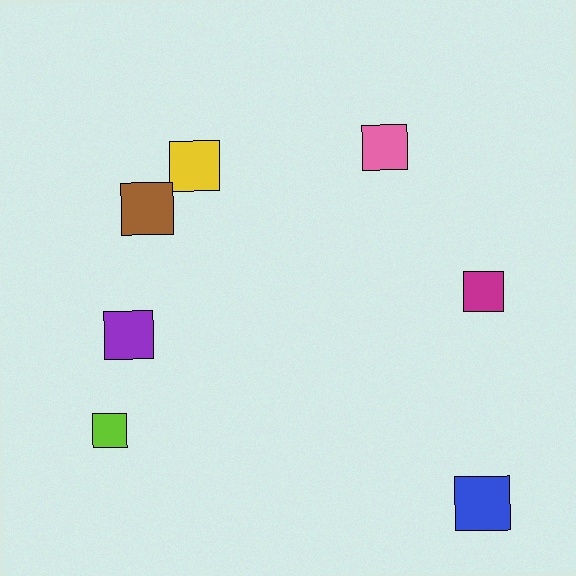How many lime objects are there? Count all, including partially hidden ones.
There is 1 lime object.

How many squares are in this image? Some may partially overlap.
There are 7 squares.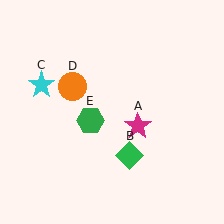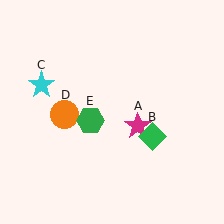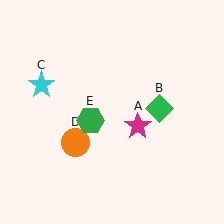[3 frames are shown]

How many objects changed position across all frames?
2 objects changed position: green diamond (object B), orange circle (object D).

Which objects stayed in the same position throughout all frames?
Magenta star (object A) and cyan star (object C) and green hexagon (object E) remained stationary.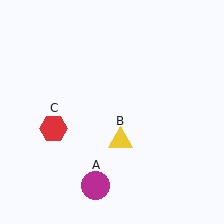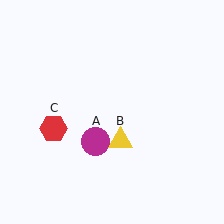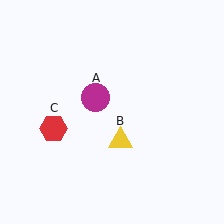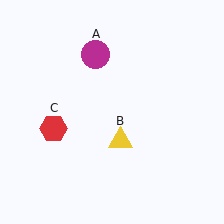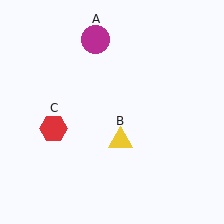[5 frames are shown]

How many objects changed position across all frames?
1 object changed position: magenta circle (object A).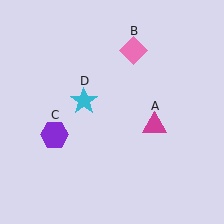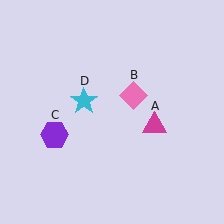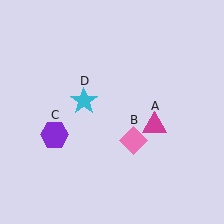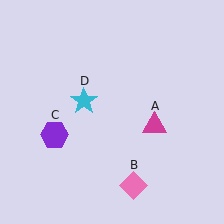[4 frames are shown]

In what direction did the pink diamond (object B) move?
The pink diamond (object B) moved down.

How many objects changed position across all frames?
1 object changed position: pink diamond (object B).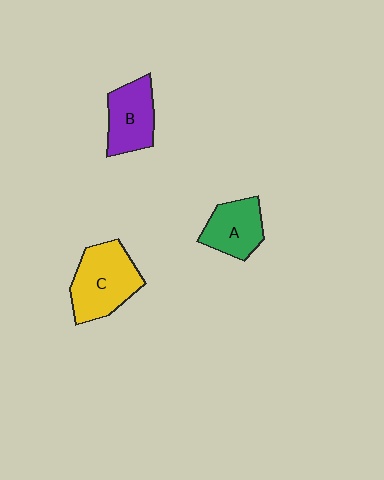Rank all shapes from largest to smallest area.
From largest to smallest: C (yellow), B (purple), A (green).